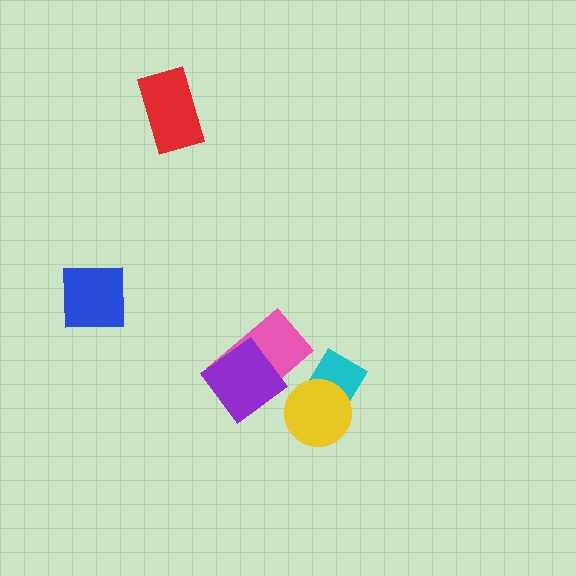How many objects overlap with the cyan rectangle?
1 object overlaps with the cyan rectangle.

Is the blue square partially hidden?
No, no other shape covers it.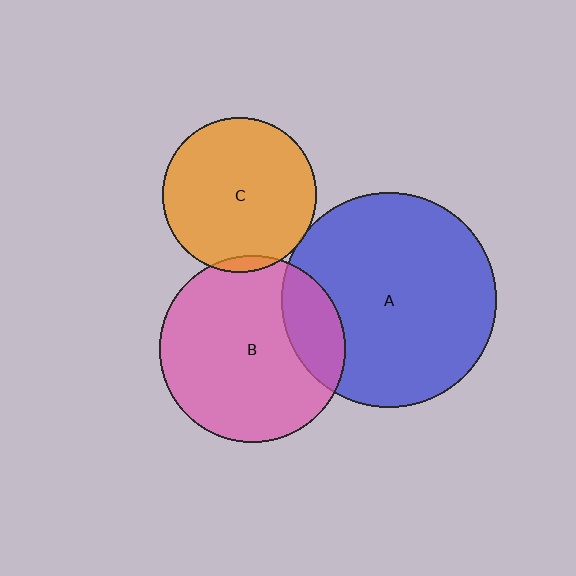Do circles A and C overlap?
Yes.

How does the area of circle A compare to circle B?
Approximately 1.3 times.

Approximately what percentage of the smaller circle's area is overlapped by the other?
Approximately 5%.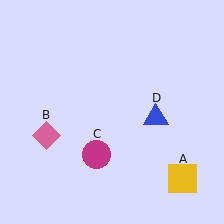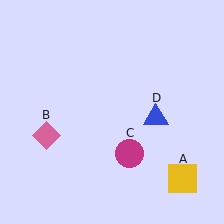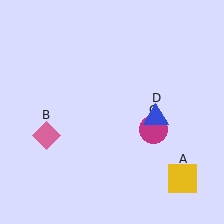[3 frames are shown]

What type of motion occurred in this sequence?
The magenta circle (object C) rotated counterclockwise around the center of the scene.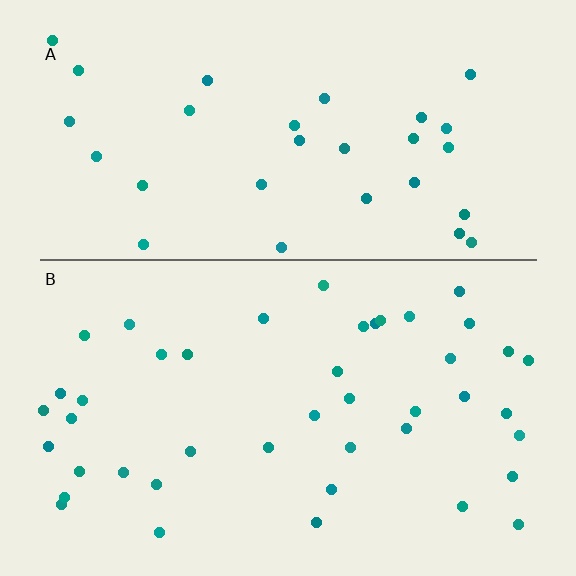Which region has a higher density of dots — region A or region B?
B (the bottom).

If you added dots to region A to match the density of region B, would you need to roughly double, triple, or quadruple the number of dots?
Approximately double.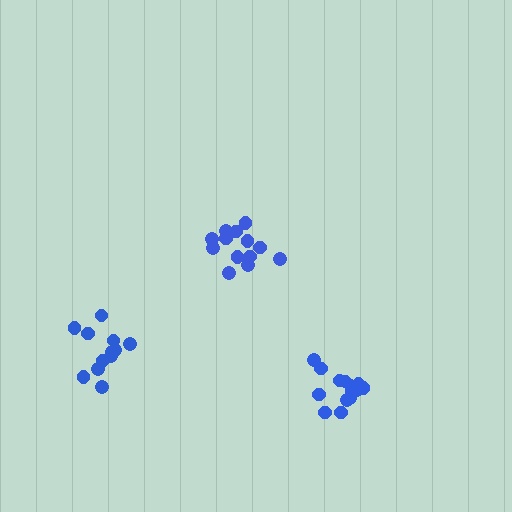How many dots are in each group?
Group 1: 13 dots, Group 2: 12 dots, Group 3: 14 dots (39 total).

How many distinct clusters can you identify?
There are 3 distinct clusters.